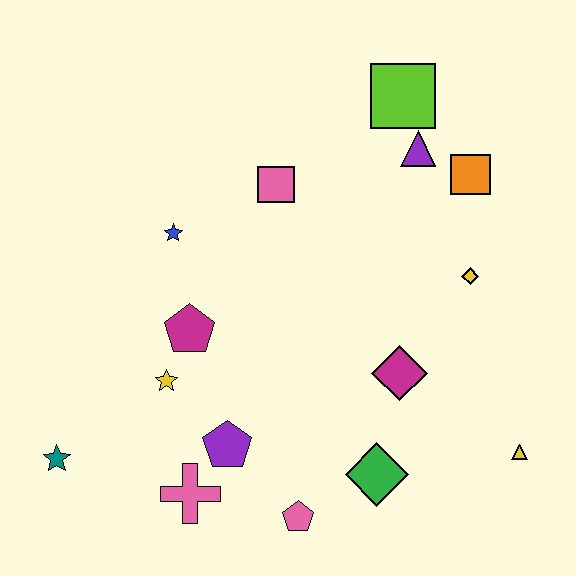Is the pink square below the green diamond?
No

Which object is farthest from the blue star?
The yellow triangle is farthest from the blue star.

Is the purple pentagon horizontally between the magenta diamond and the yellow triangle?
No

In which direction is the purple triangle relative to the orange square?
The purple triangle is to the left of the orange square.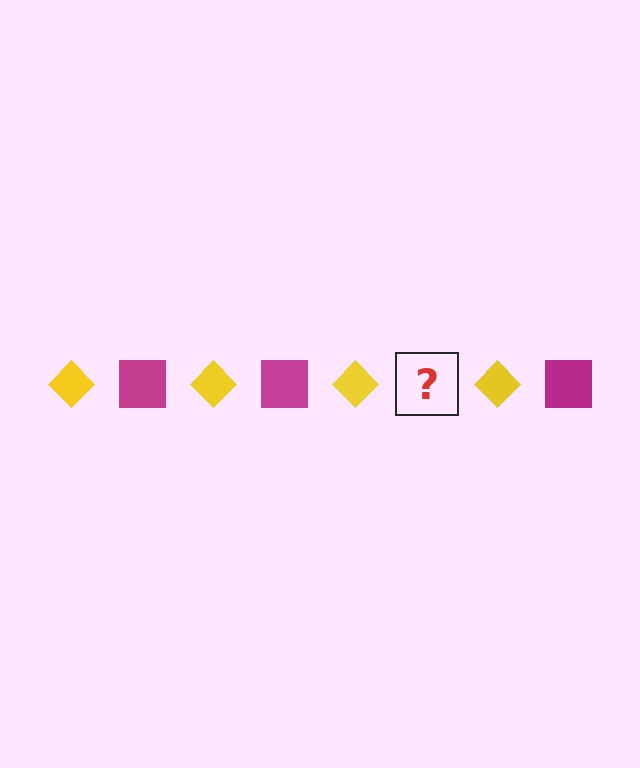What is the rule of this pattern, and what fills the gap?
The rule is that the pattern alternates between yellow diamond and magenta square. The gap should be filled with a magenta square.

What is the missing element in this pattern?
The missing element is a magenta square.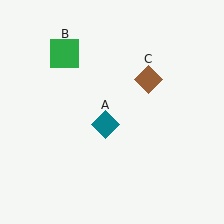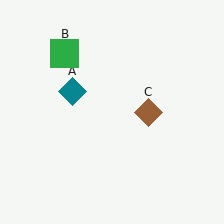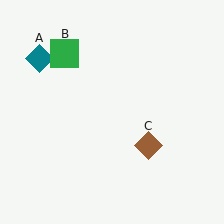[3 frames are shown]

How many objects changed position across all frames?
2 objects changed position: teal diamond (object A), brown diamond (object C).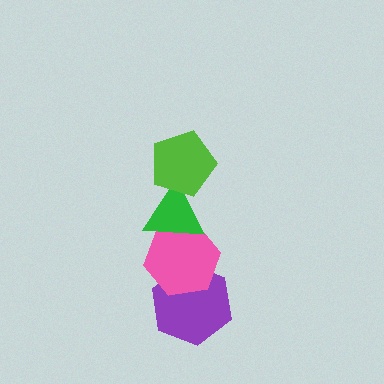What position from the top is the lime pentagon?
The lime pentagon is 1st from the top.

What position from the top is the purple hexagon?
The purple hexagon is 4th from the top.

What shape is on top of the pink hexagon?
The green triangle is on top of the pink hexagon.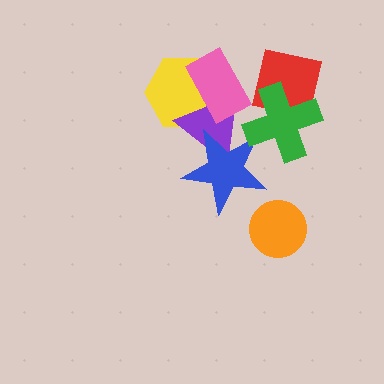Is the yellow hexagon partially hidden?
Yes, it is partially covered by another shape.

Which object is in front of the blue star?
The green cross is in front of the blue star.